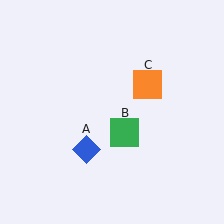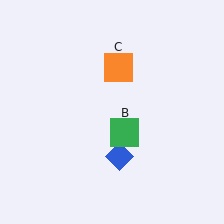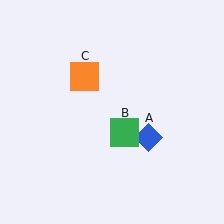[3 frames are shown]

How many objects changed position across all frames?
2 objects changed position: blue diamond (object A), orange square (object C).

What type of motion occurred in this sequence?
The blue diamond (object A), orange square (object C) rotated counterclockwise around the center of the scene.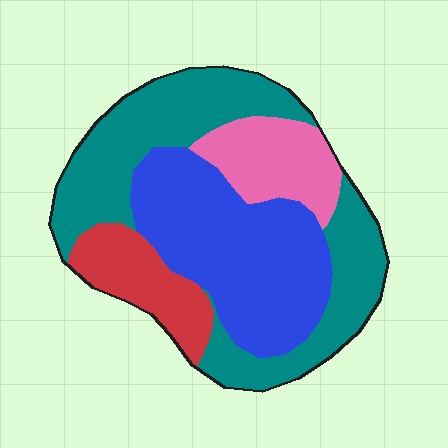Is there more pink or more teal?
Teal.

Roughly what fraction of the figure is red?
Red takes up about one eighth (1/8) of the figure.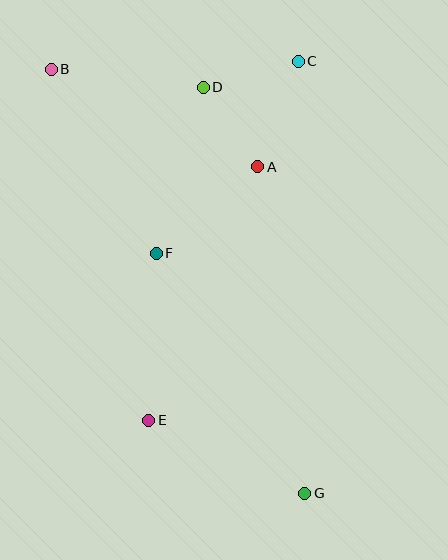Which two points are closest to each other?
Points A and D are closest to each other.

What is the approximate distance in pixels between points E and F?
The distance between E and F is approximately 167 pixels.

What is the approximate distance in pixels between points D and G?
The distance between D and G is approximately 419 pixels.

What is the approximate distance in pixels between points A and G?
The distance between A and G is approximately 330 pixels.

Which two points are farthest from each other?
Points B and G are farthest from each other.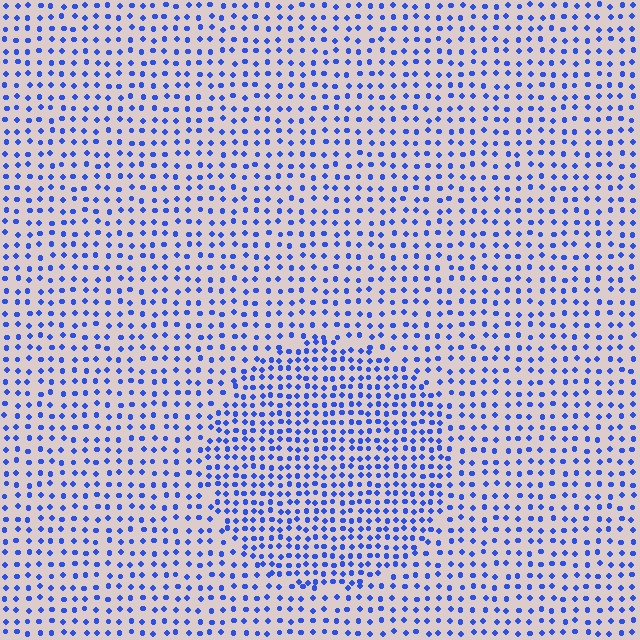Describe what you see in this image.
The image contains small blue elements arranged at two different densities. A circle-shaped region is visible where the elements are more densely packed than the surrounding area.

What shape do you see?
I see a circle.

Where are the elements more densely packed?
The elements are more densely packed inside the circle boundary.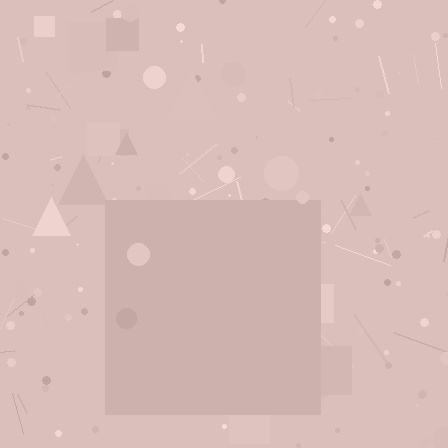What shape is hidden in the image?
A square is hidden in the image.